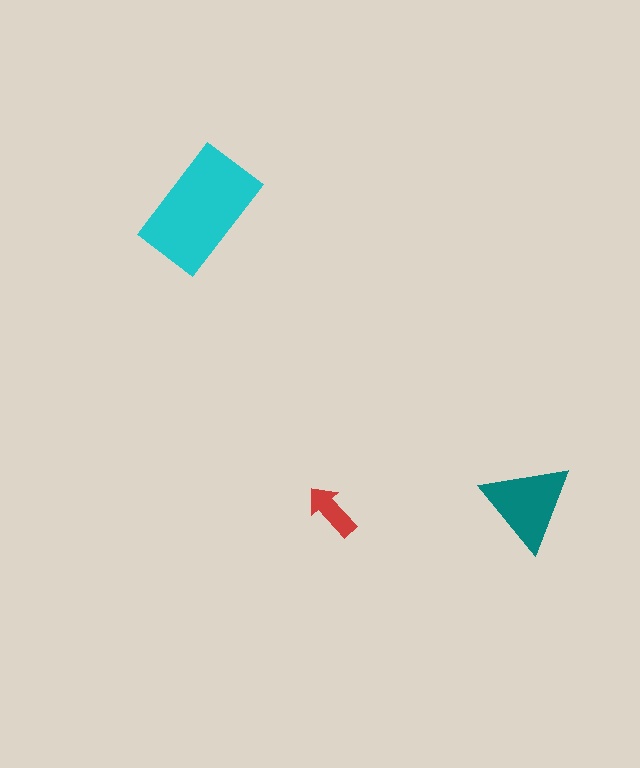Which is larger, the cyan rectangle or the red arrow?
The cyan rectangle.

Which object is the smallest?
The red arrow.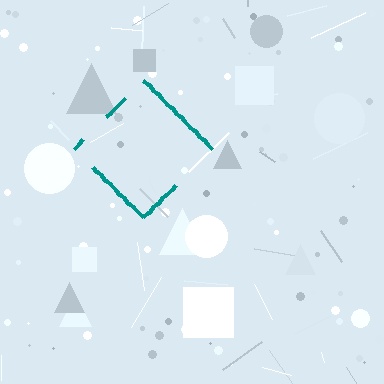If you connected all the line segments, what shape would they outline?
They would outline a diamond.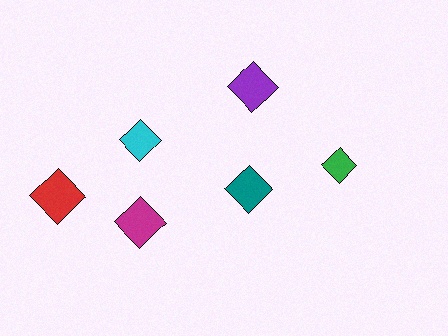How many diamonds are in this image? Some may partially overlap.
There are 6 diamonds.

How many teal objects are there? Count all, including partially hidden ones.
There is 1 teal object.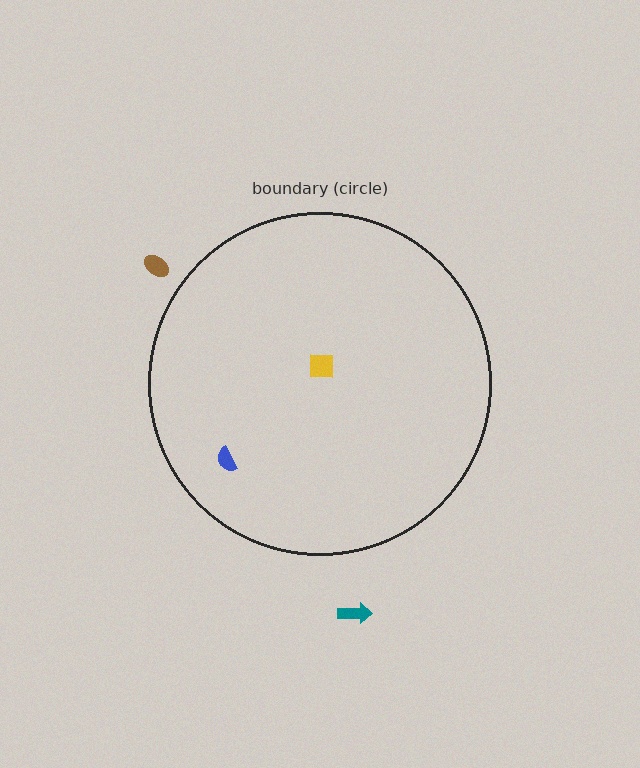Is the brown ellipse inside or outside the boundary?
Outside.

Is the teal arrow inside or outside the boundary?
Outside.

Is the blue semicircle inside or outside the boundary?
Inside.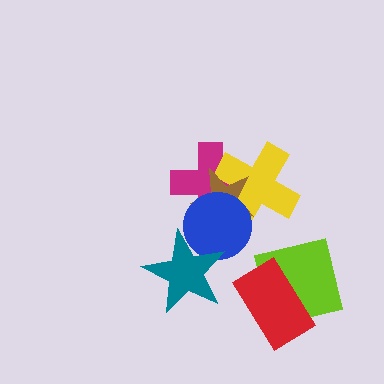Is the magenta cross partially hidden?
Yes, it is partially covered by another shape.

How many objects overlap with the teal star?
1 object overlaps with the teal star.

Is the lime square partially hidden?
Yes, it is partially covered by another shape.